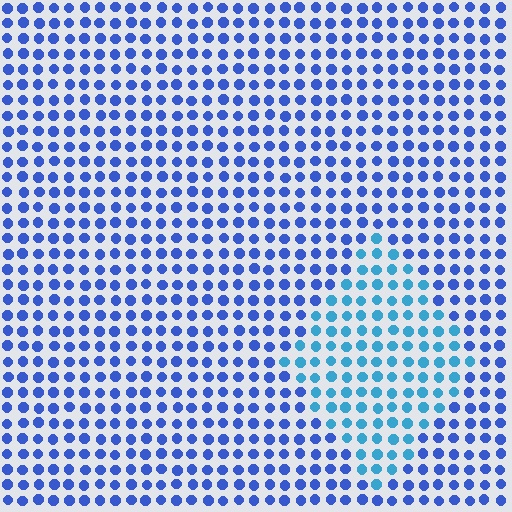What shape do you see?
I see a diamond.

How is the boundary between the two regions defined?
The boundary is defined purely by a slight shift in hue (about 31 degrees). Spacing, size, and orientation are identical on both sides.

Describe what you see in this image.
The image is filled with small blue elements in a uniform arrangement. A diamond-shaped region is visible where the elements are tinted to a slightly different hue, forming a subtle color boundary.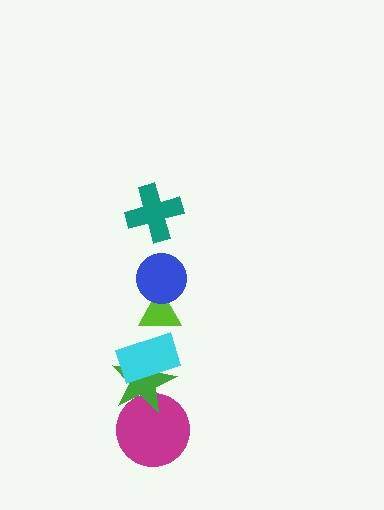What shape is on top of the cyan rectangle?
The lime triangle is on top of the cyan rectangle.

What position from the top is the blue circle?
The blue circle is 2nd from the top.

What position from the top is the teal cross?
The teal cross is 1st from the top.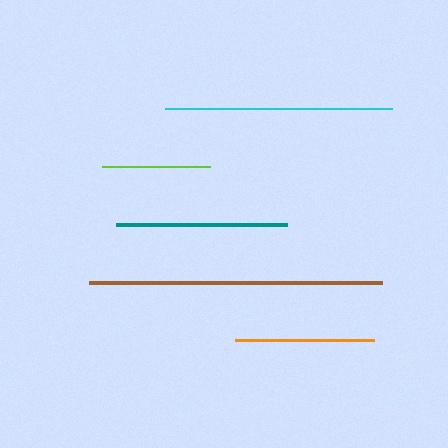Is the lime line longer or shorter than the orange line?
The orange line is longer than the lime line.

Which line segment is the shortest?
The lime line is the shortest at approximately 108 pixels.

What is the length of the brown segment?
The brown segment is approximately 293 pixels long.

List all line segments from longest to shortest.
From longest to shortest: brown, cyan, teal, orange, lime.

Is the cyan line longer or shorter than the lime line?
The cyan line is longer than the lime line.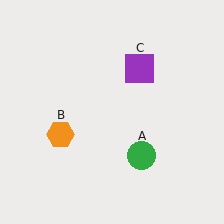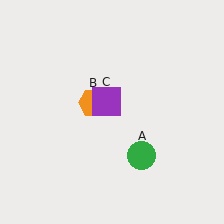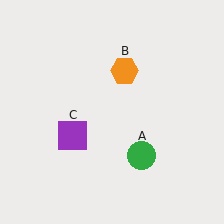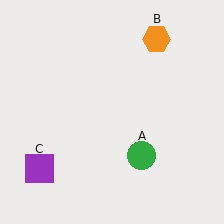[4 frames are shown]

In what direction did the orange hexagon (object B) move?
The orange hexagon (object B) moved up and to the right.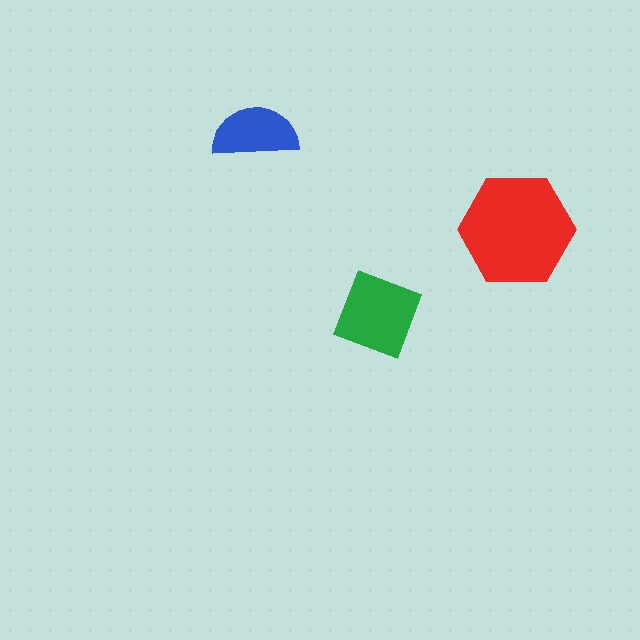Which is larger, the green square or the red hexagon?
The red hexagon.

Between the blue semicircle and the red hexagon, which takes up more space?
The red hexagon.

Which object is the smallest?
The blue semicircle.